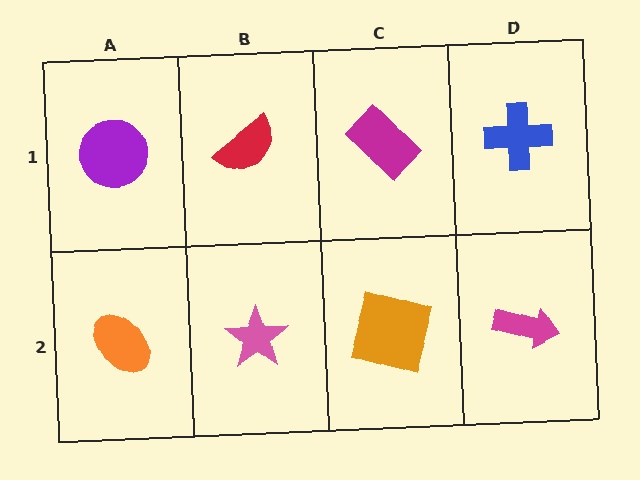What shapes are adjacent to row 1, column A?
An orange ellipse (row 2, column A), a red semicircle (row 1, column B).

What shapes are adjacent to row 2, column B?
A red semicircle (row 1, column B), an orange ellipse (row 2, column A), an orange square (row 2, column C).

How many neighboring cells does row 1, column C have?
3.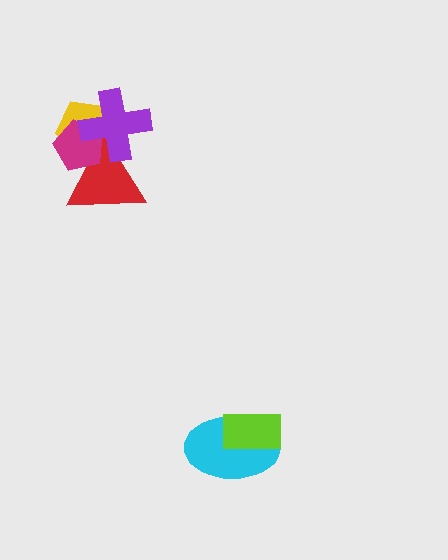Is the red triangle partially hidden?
Yes, it is partially covered by another shape.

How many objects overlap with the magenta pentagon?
3 objects overlap with the magenta pentagon.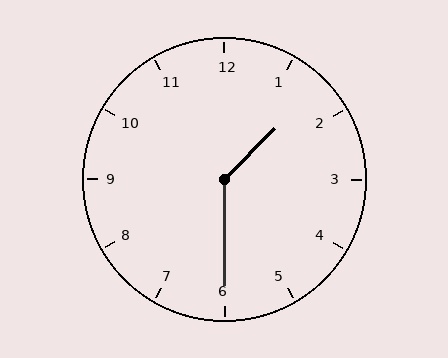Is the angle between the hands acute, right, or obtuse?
It is obtuse.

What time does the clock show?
1:30.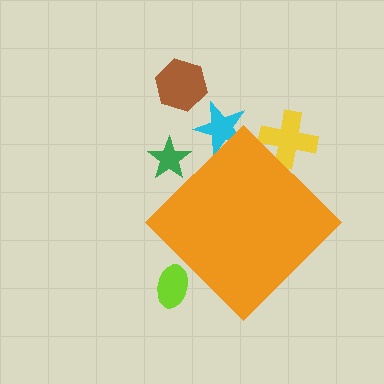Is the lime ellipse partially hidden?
Yes, the lime ellipse is partially hidden behind the orange diamond.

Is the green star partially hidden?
Yes, the green star is partially hidden behind the orange diamond.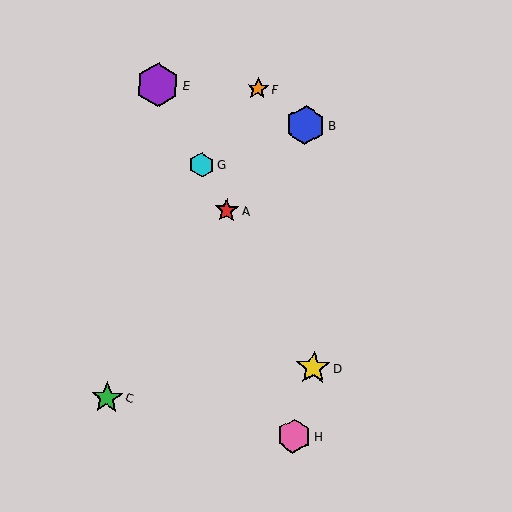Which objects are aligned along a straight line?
Objects A, D, E, G are aligned along a straight line.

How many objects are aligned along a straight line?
4 objects (A, D, E, G) are aligned along a straight line.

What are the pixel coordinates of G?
Object G is at (202, 165).